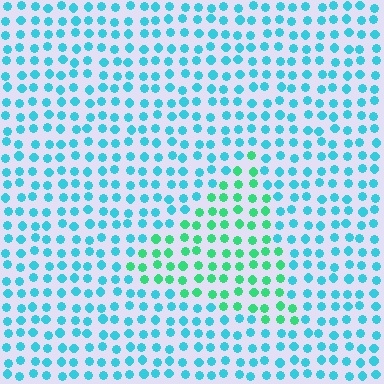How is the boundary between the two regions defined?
The boundary is defined purely by a slight shift in hue (about 41 degrees). Spacing, size, and orientation are identical on both sides.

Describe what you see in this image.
The image is filled with small cyan elements in a uniform arrangement. A triangle-shaped region is visible where the elements are tinted to a slightly different hue, forming a subtle color boundary.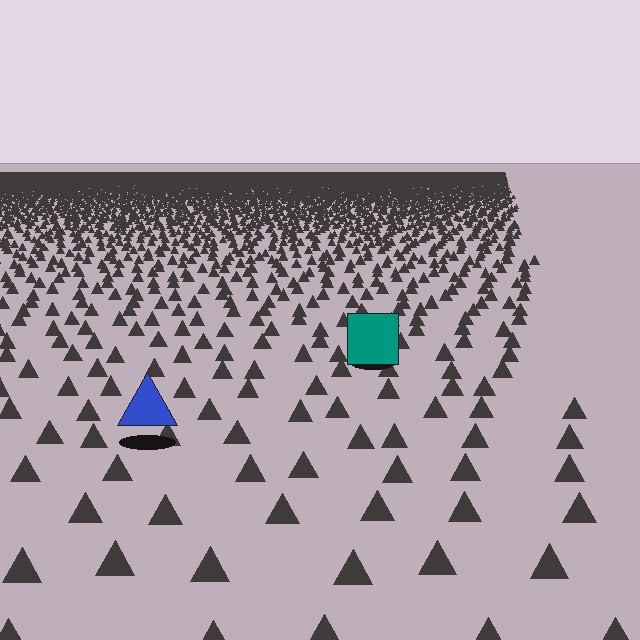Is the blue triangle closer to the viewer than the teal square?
Yes. The blue triangle is closer — you can tell from the texture gradient: the ground texture is coarser near it.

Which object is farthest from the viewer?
The teal square is farthest from the viewer. It appears smaller and the ground texture around it is denser.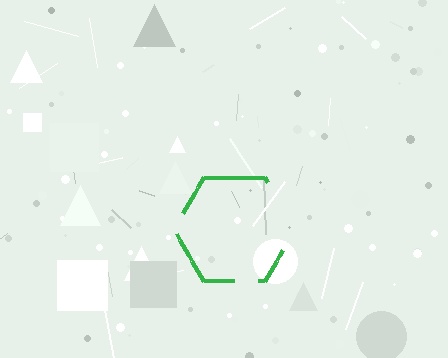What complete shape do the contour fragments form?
The contour fragments form a hexagon.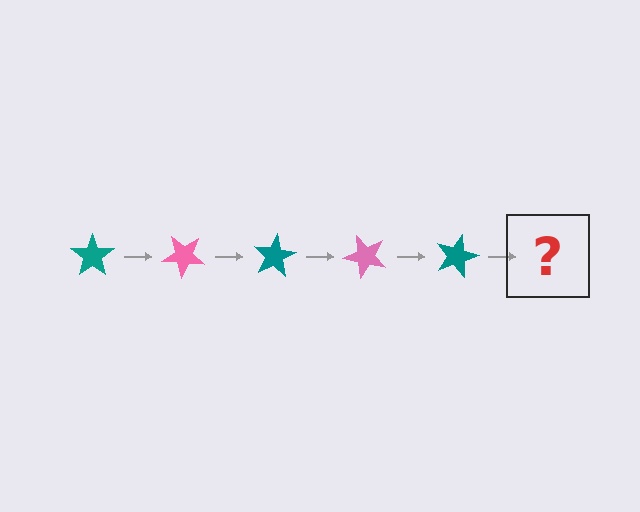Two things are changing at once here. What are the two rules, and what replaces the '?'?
The two rules are that it rotates 40 degrees each step and the color cycles through teal and pink. The '?' should be a pink star, rotated 200 degrees from the start.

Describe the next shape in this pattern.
It should be a pink star, rotated 200 degrees from the start.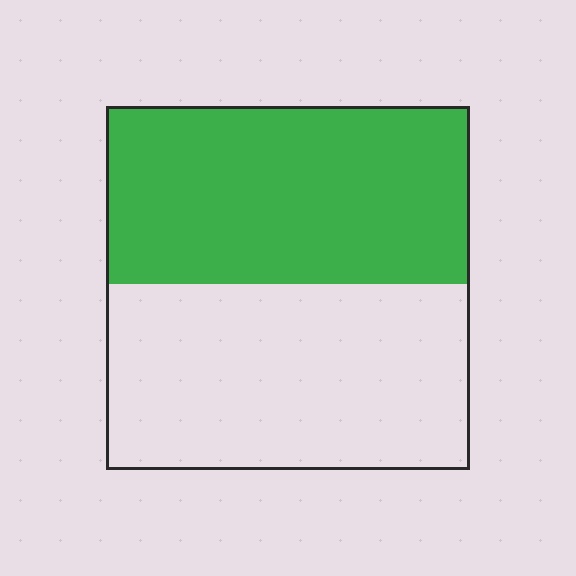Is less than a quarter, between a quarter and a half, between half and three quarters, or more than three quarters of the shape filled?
Between a quarter and a half.